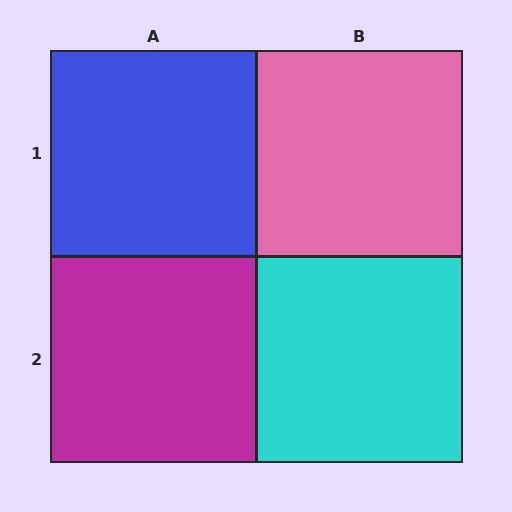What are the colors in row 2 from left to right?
Magenta, cyan.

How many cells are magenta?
1 cell is magenta.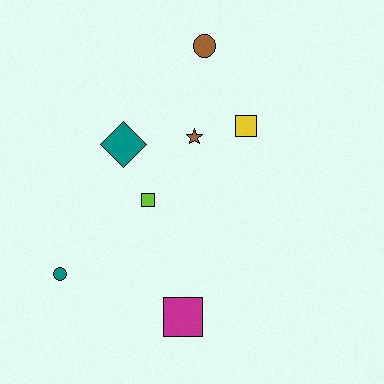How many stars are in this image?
There is 1 star.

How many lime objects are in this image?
There is 1 lime object.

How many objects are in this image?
There are 7 objects.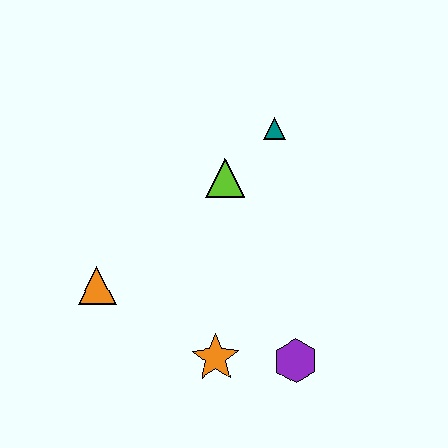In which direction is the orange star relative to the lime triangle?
The orange star is below the lime triangle.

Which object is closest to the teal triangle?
The lime triangle is closest to the teal triangle.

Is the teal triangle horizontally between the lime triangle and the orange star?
No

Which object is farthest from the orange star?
The teal triangle is farthest from the orange star.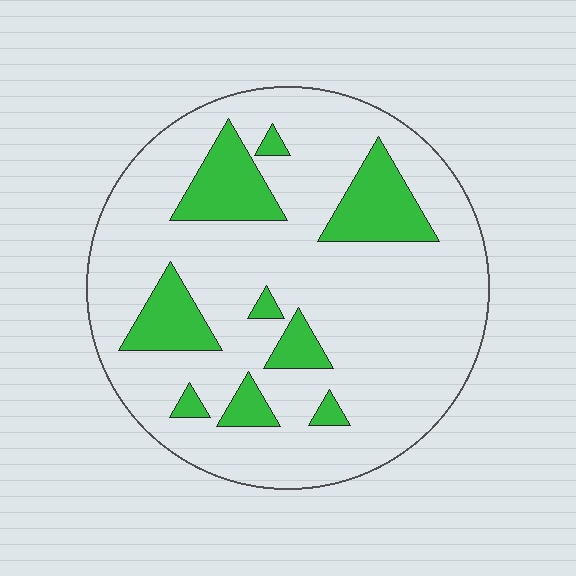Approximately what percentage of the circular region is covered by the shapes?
Approximately 20%.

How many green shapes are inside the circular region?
9.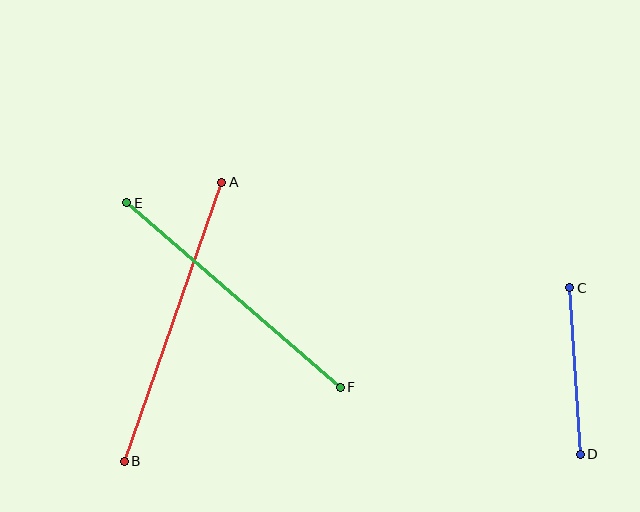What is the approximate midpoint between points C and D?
The midpoint is at approximately (575, 371) pixels.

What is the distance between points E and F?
The distance is approximately 282 pixels.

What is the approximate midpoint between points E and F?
The midpoint is at approximately (233, 295) pixels.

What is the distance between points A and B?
The distance is approximately 295 pixels.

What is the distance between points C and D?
The distance is approximately 167 pixels.